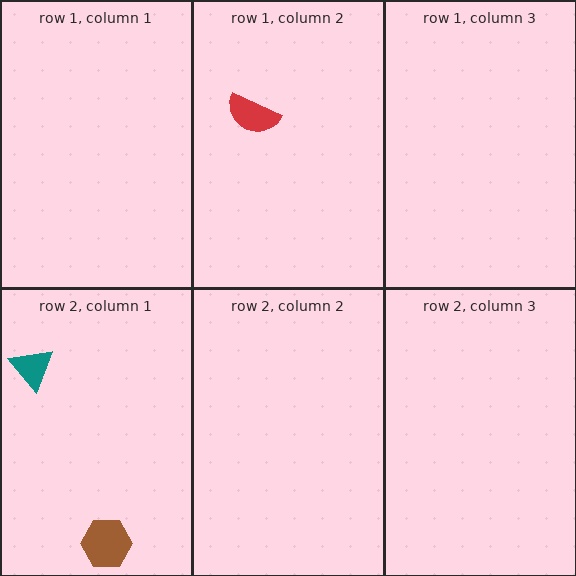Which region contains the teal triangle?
The row 2, column 1 region.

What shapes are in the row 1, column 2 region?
The red semicircle.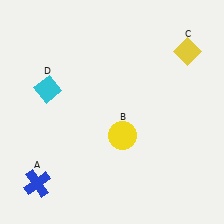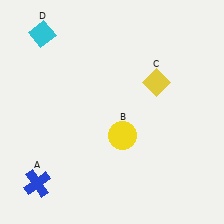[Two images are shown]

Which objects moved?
The objects that moved are: the yellow diamond (C), the cyan diamond (D).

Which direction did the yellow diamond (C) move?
The yellow diamond (C) moved left.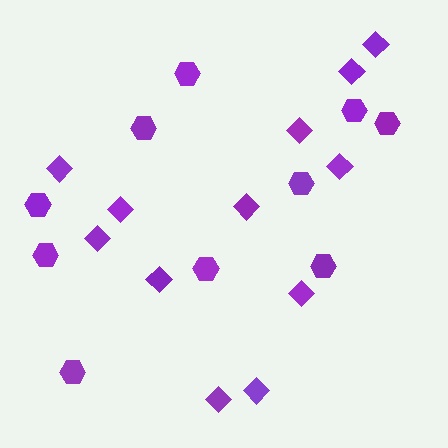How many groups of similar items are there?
There are 2 groups: one group of diamonds (12) and one group of hexagons (10).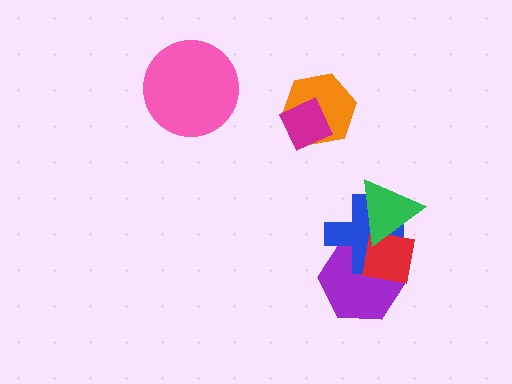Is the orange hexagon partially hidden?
Yes, it is partially covered by another shape.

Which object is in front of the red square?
The green triangle is in front of the red square.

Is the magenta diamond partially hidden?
No, no other shape covers it.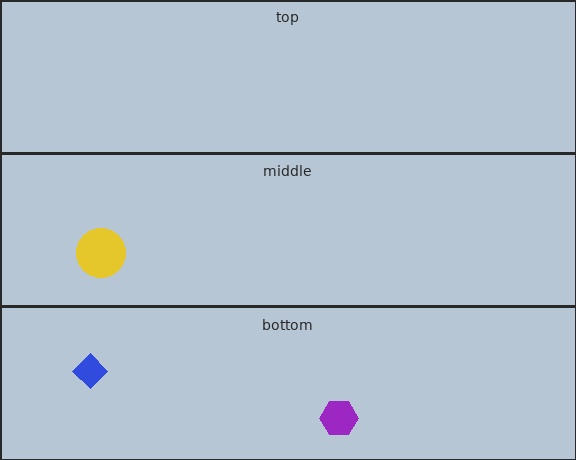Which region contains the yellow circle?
The middle region.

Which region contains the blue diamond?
The bottom region.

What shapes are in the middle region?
The yellow circle.